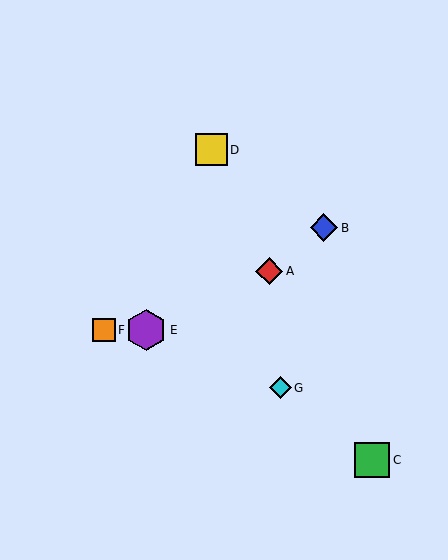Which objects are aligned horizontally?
Objects E, F are aligned horizontally.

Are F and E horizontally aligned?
Yes, both are at y≈330.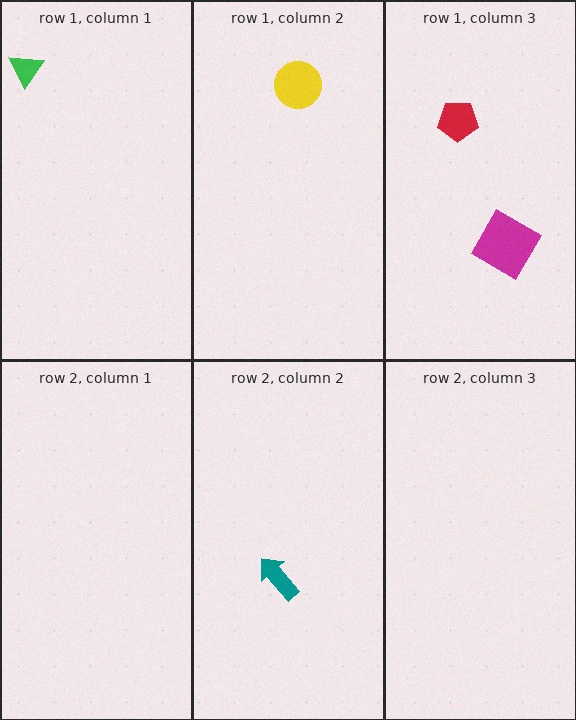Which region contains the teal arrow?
The row 2, column 2 region.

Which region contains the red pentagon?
The row 1, column 3 region.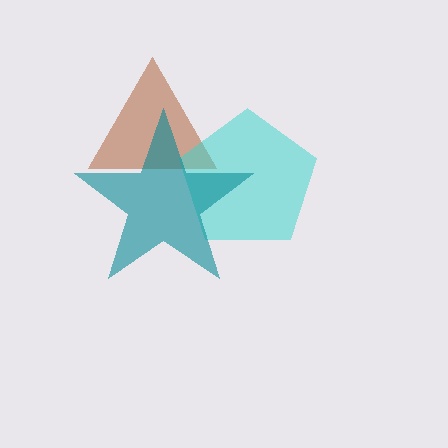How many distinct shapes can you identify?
There are 3 distinct shapes: a brown triangle, a cyan pentagon, a teal star.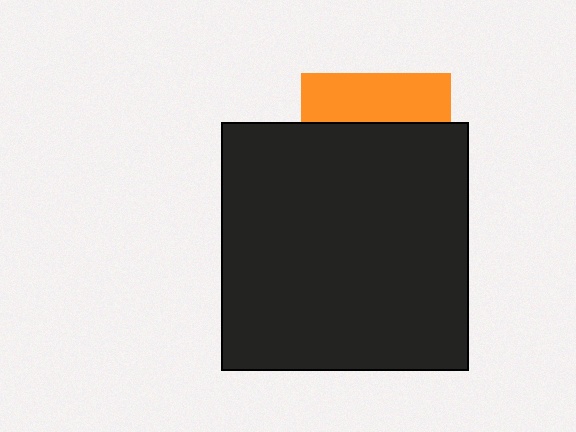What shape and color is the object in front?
The object in front is a black square.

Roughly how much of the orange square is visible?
A small part of it is visible (roughly 32%).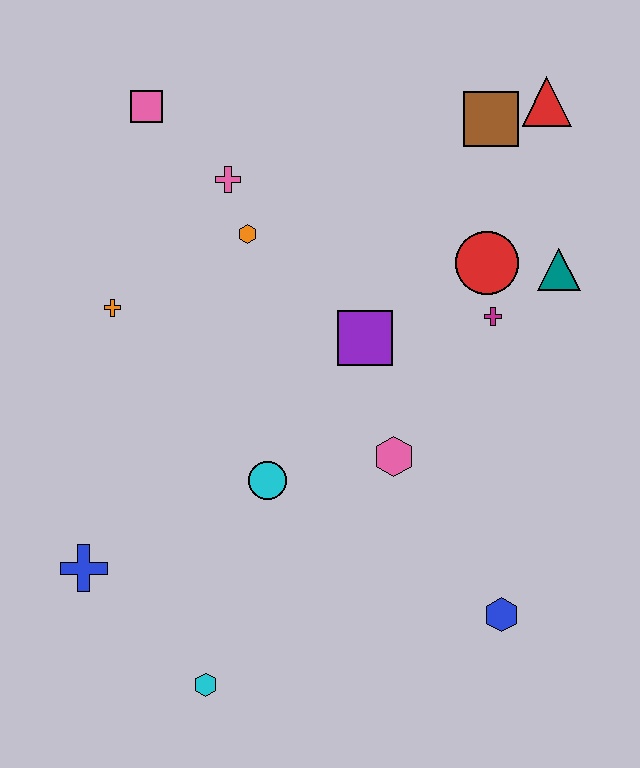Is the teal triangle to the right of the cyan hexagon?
Yes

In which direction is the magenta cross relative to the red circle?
The magenta cross is below the red circle.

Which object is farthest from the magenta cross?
The blue cross is farthest from the magenta cross.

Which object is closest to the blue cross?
The cyan hexagon is closest to the blue cross.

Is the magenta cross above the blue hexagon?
Yes